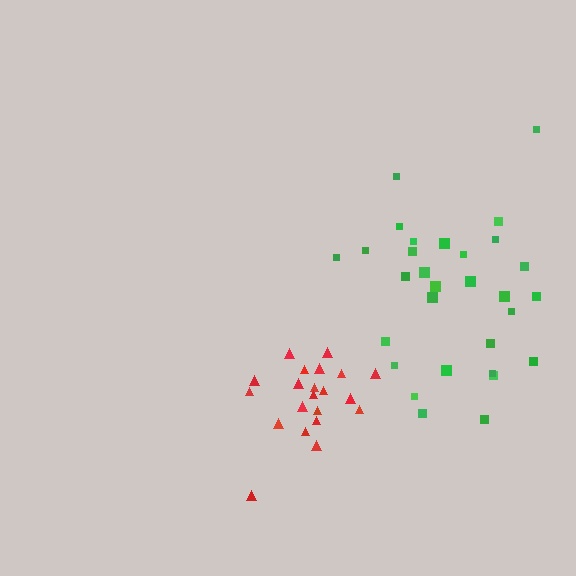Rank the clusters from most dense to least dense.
red, green.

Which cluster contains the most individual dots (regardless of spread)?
Green (30).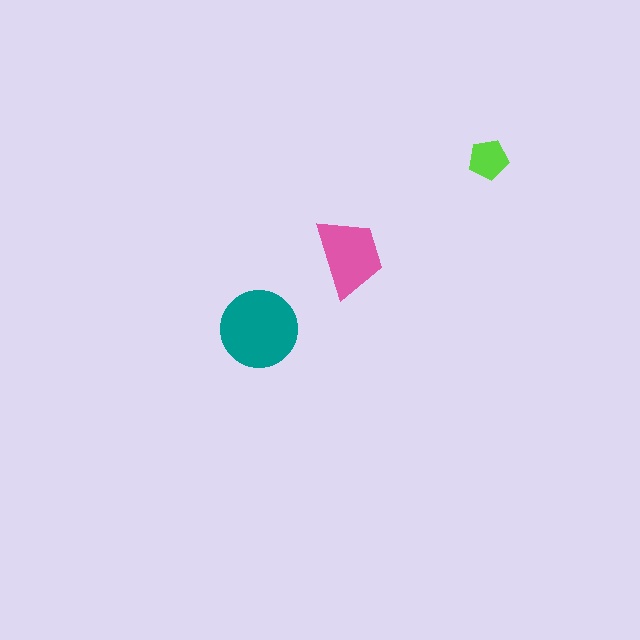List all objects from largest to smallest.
The teal circle, the pink trapezoid, the lime pentagon.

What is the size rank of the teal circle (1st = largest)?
1st.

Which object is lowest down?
The teal circle is bottommost.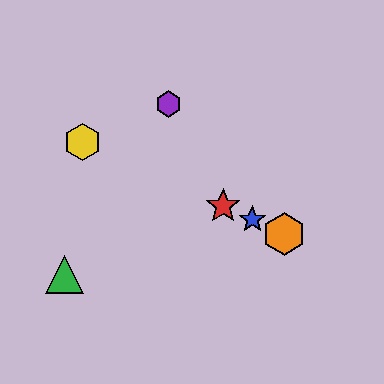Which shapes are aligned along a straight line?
The red star, the blue star, the yellow hexagon, the orange hexagon are aligned along a straight line.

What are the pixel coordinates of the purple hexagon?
The purple hexagon is at (169, 104).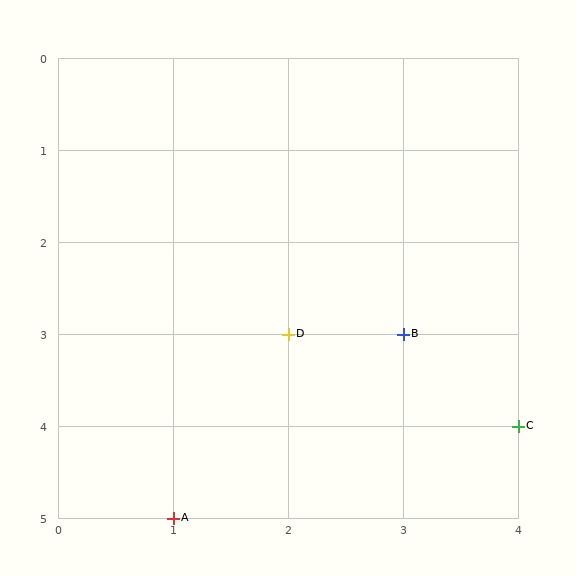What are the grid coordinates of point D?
Point D is at grid coordinates (2, 3).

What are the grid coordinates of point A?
Point A is at grid coordinates (1, 5).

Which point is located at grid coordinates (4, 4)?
Point C is at (4, 4).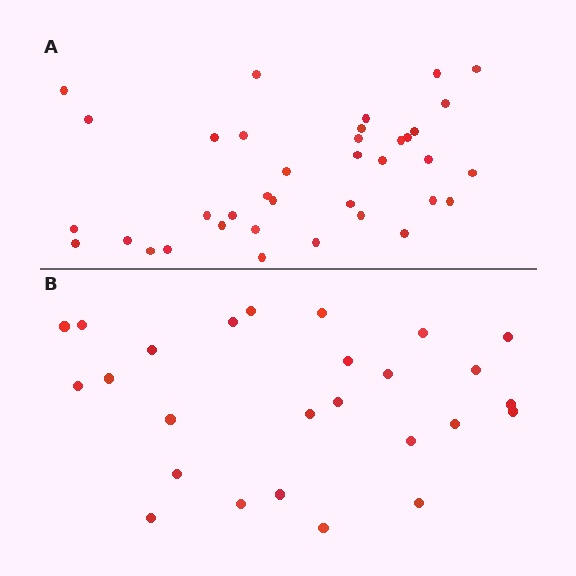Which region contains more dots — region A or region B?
Region A (the top region) has more dots.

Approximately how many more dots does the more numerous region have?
Region A has roughly 12 or so more dots than region B.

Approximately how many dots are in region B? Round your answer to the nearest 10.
About 30 dots. (The exact count is 26, which rounds to 30.)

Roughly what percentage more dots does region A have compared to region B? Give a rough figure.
About 40% more.